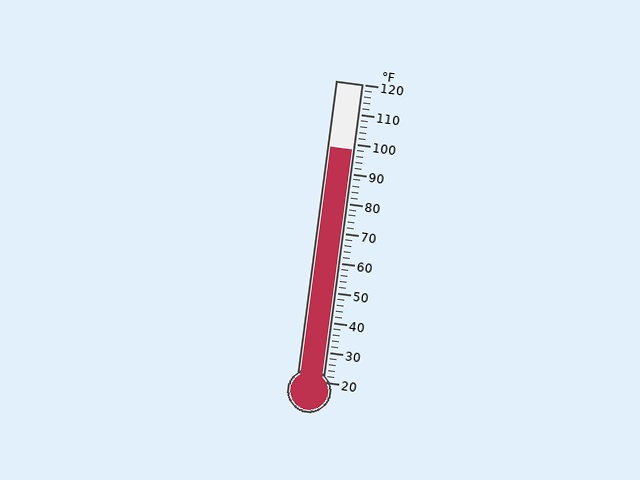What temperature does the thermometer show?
The thermometer shows approximately 98°F.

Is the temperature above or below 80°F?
The temperature is above 80°F.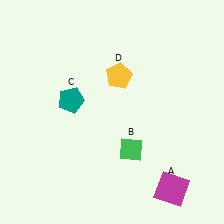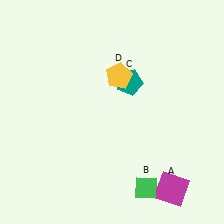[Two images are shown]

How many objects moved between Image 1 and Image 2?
2 objects moved between the two images.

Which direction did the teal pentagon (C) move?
The teal pentagon (C) moved right.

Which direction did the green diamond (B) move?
The green diamond (B) moved down.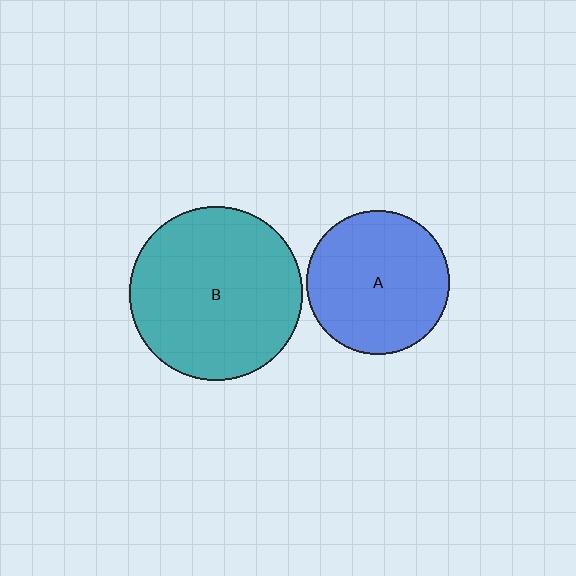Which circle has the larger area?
Circle B (teal).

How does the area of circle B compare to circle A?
Approximately 1.5 times.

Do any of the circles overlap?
No, none of the circles overlap.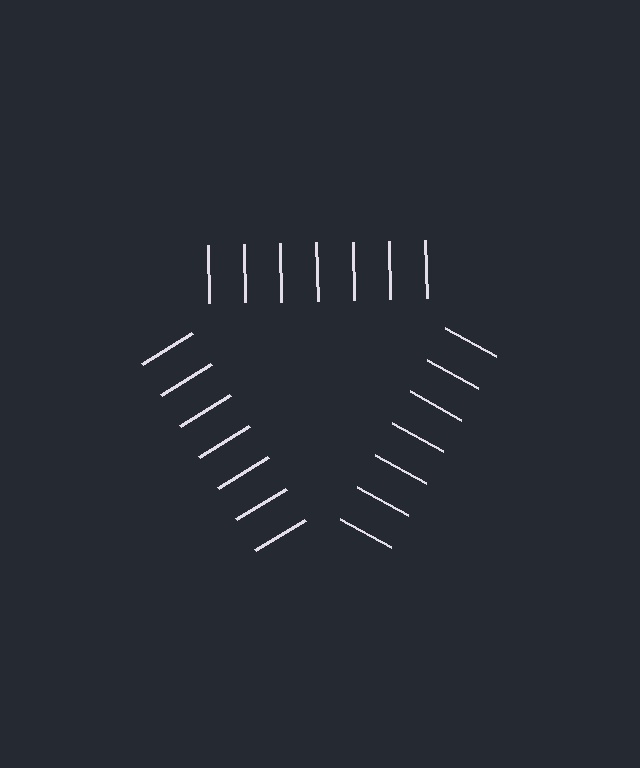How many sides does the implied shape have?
3 sides — the line-ends trace a triangle.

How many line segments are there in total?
21 — 7 along each of the 3 edges.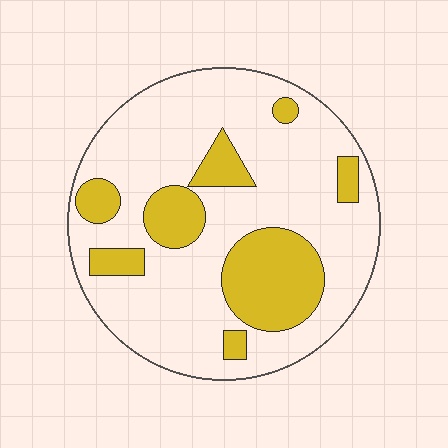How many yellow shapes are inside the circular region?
8.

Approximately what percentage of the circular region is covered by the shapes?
Approximately 25%.